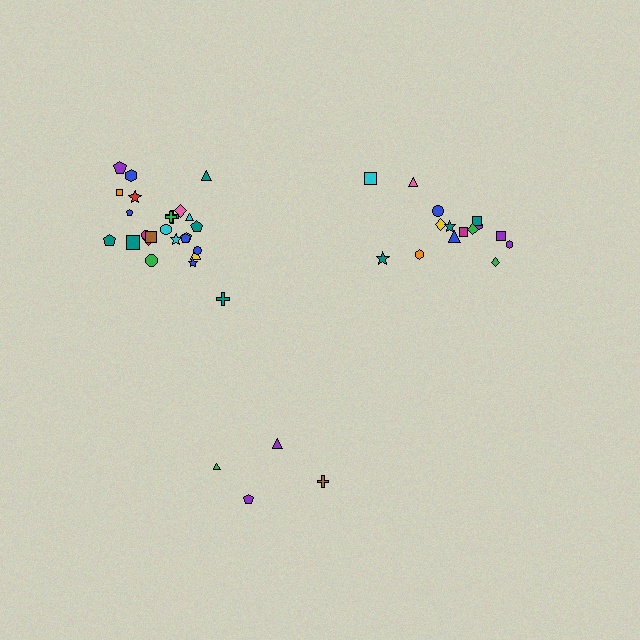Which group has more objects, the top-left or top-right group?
The top-left group.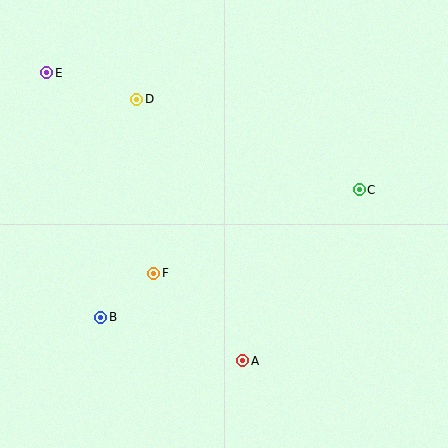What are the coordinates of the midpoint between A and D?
The midpoint between A and D is at (190, 230).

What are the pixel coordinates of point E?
Point E is at (47, 73).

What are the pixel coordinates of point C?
Point C is at (359, 190).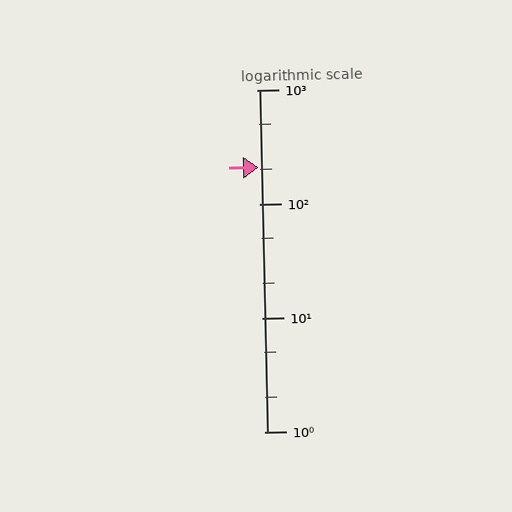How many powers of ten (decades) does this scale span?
The scale spans 3 decades, from 1 to 1000.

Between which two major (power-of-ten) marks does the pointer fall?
The pointer is between 100 and 1000.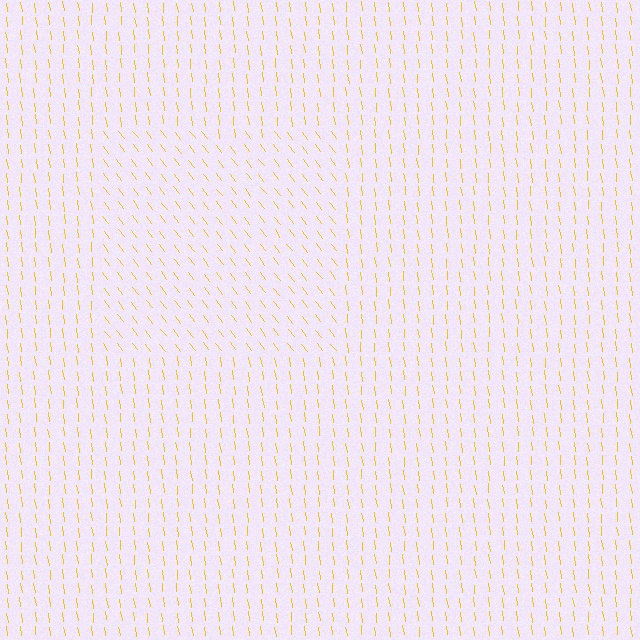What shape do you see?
I see a rectangle.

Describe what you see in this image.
The image is filled with small yellow line segments. A rectangle region in the image has lines oriented differently from the surrounding lines, creating a visible texture boundary.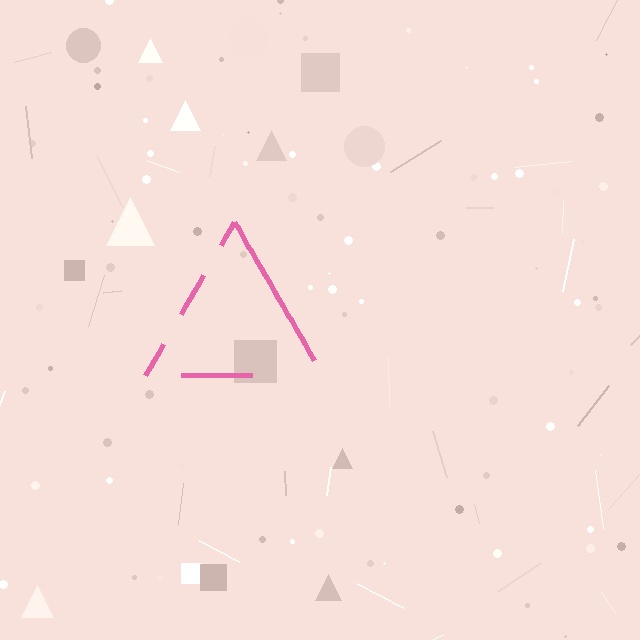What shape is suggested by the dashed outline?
The dashed outline suggests a triangle.